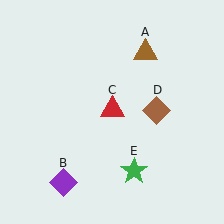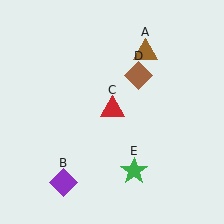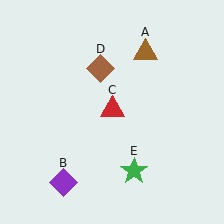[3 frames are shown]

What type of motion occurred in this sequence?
The brown diamond (object D) rotated counterclockwise around the center of the scene.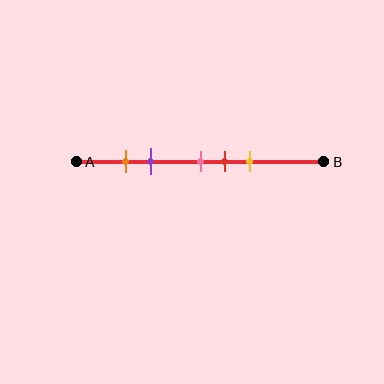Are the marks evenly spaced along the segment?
No, the marks are not evenly spaced.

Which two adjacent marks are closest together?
The orange and purple marks are the closest adjacent pair.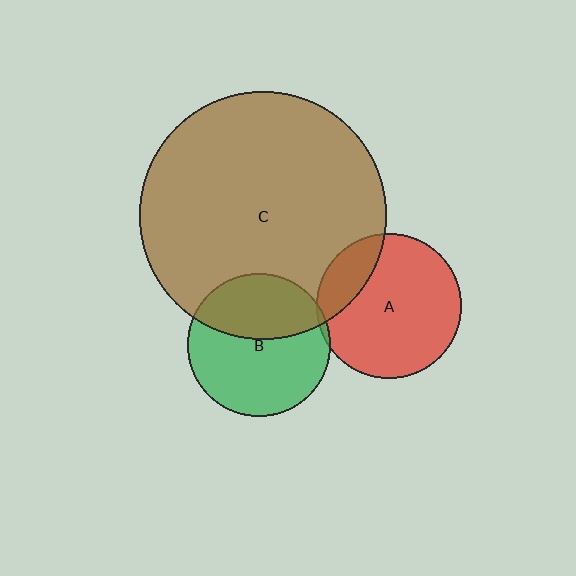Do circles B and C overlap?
Yes.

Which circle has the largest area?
Circle C (brown).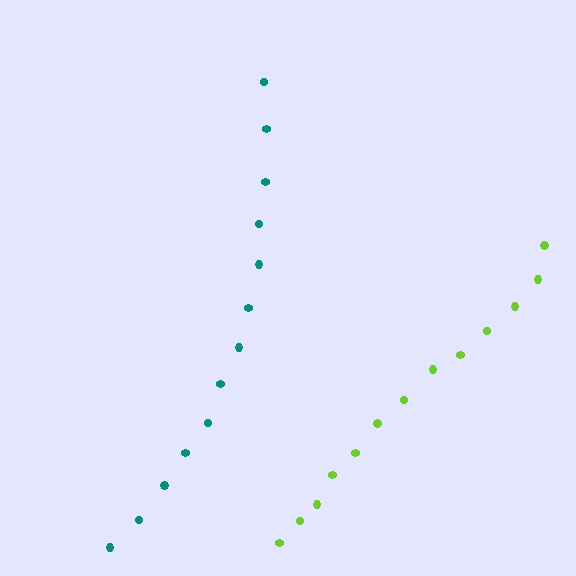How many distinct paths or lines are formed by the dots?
There are 2 distinct paths.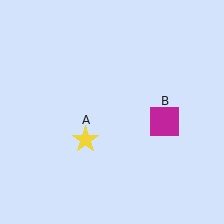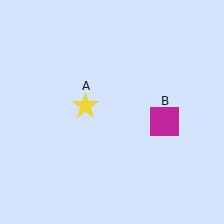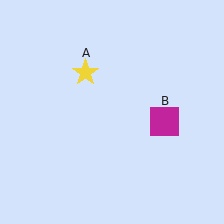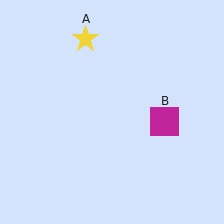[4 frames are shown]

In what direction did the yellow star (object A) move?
The yellow star (object A) moved up.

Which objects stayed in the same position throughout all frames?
Magenta square (object B) remained stationary.